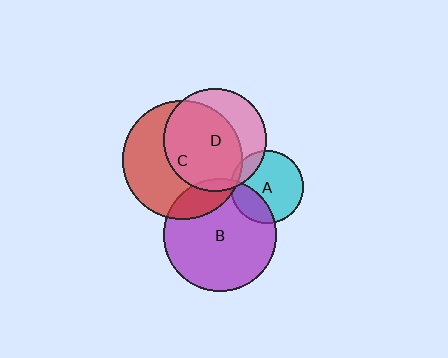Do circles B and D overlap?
Yes.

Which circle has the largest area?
Circle C (red).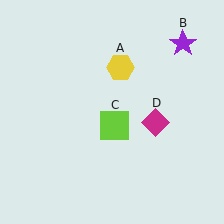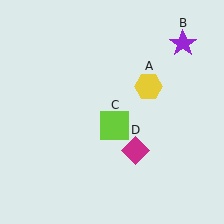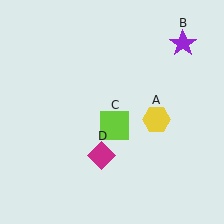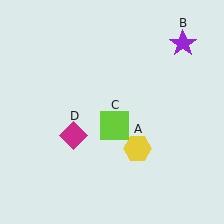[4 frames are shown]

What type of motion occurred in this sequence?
The yellow hexagon (object A), magenta diamond (object D) rotated clockwise around the center of the scene.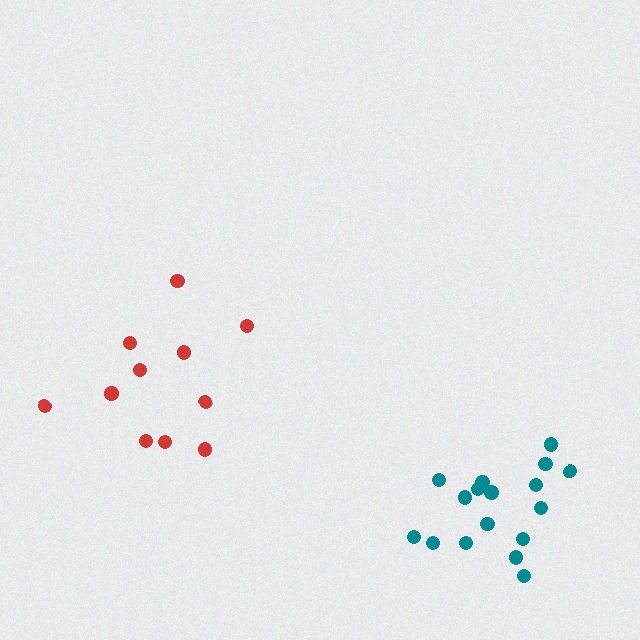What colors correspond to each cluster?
The clusters are colored: red, teal.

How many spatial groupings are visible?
There are 2 spatial groupings.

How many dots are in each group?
Group 1: 11 dots, Group 2: 17 dots (28 total).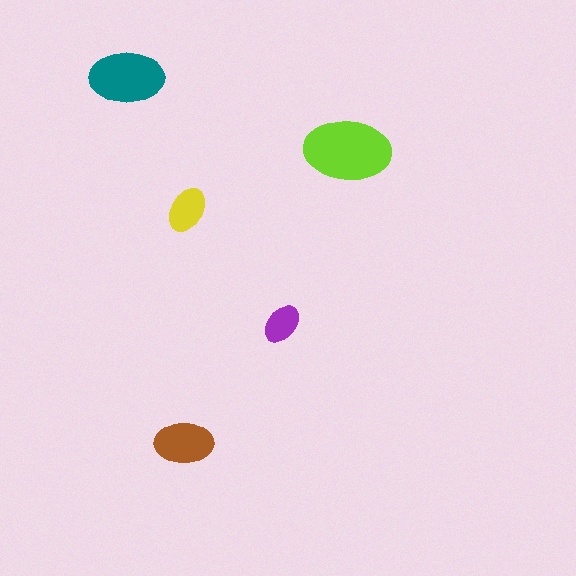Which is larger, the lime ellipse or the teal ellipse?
The lime one.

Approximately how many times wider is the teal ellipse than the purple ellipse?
About 2 times wider.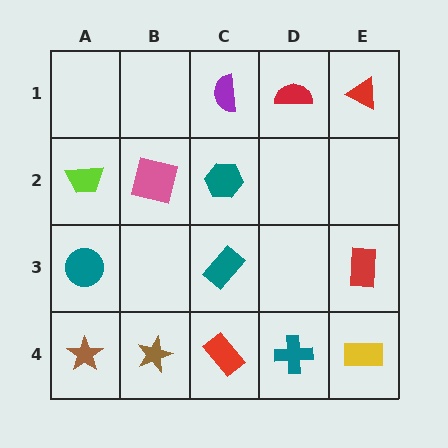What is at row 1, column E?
A red triangle.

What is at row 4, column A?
A brown star.